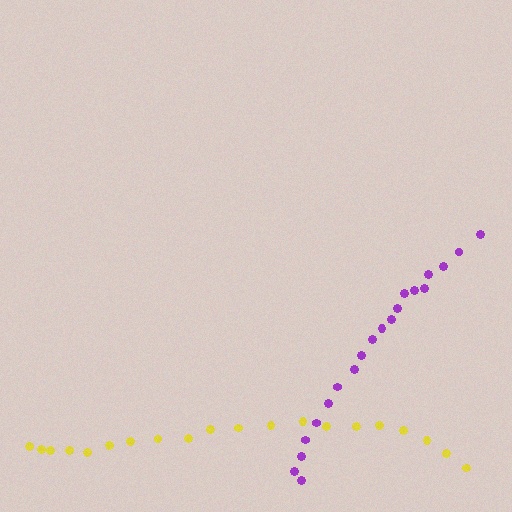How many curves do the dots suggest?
There are 2 distinct paths.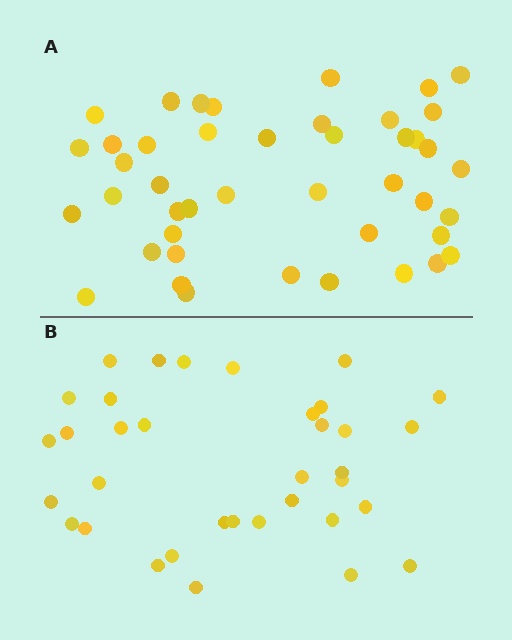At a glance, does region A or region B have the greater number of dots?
Region A (the top region) has more dots.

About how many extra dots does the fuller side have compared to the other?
Region A has roughly 8 or so more dots than region B.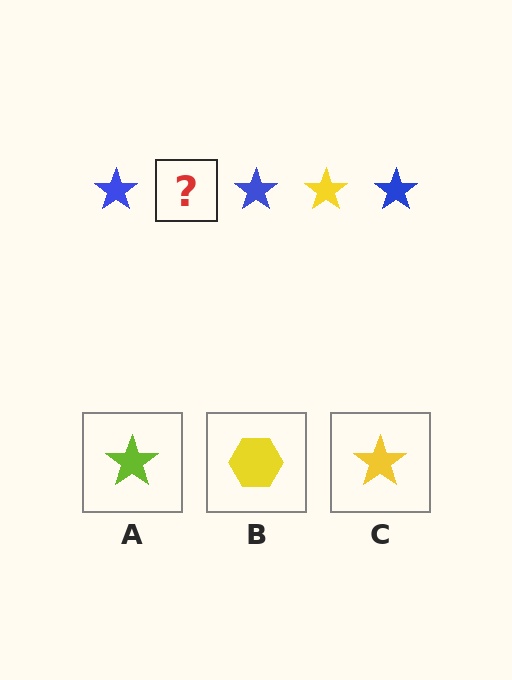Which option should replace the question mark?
Option C.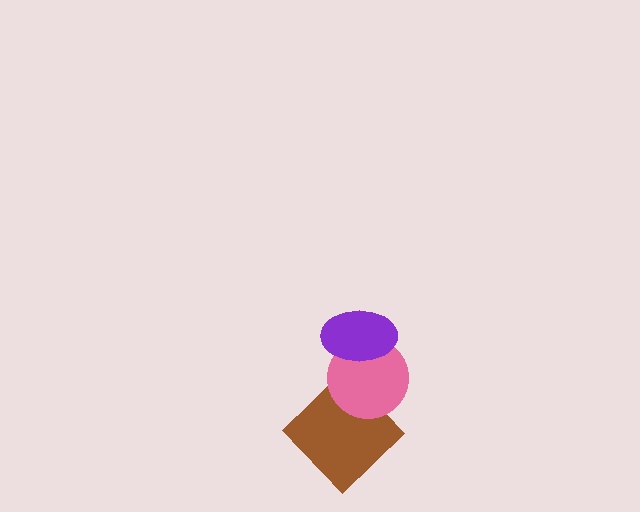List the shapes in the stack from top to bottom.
From top to bottom: the purple ellipse, the pink circle, the brown diamond.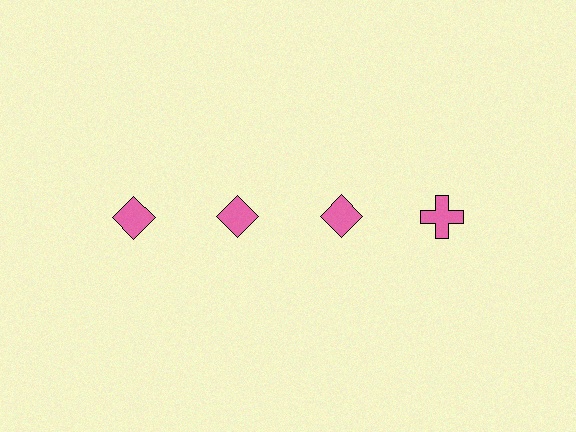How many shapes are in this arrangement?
There are 4 shapes arranged in a grid pattern.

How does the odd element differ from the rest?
It has a different shape: cross instead of diamond.